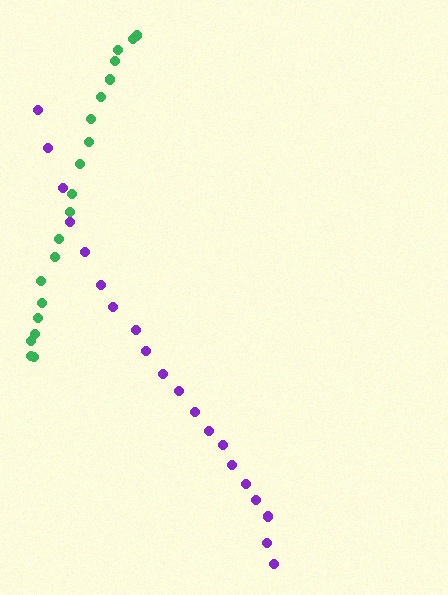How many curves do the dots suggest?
There are 2 distinct paths.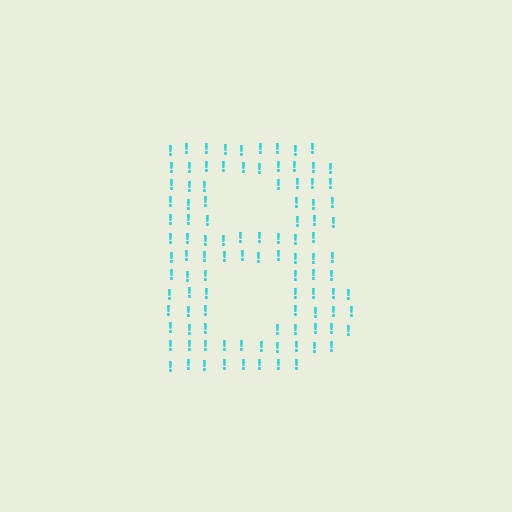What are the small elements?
The small elements are exclamation marks.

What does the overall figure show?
The overall figure shows the letter B.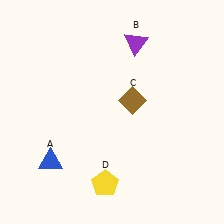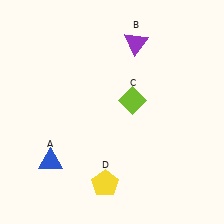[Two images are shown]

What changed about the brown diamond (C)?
In Image 1, C is brown. In Image 2, it changed to lime.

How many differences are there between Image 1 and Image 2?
There is 1 difference between the two images.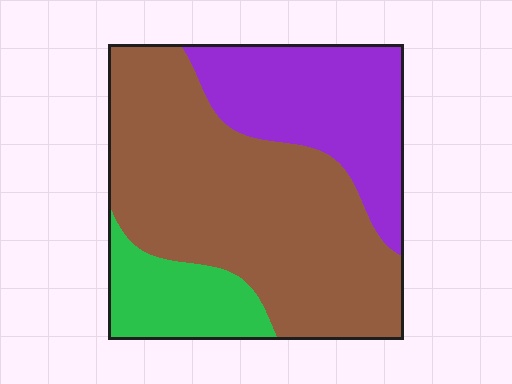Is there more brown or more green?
Brown.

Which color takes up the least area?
Green, at roughly 15%.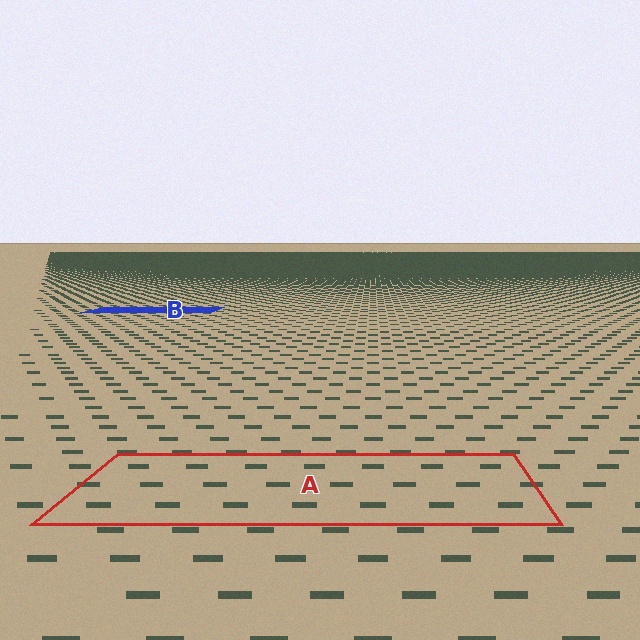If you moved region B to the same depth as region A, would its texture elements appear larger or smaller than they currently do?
They would appear larger. At a closer depth, the same texture elements are projected at a bigger on-screen size.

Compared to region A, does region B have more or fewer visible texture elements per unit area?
Region B has more texture elements per unit area — they are packed more densely because it is farther away.